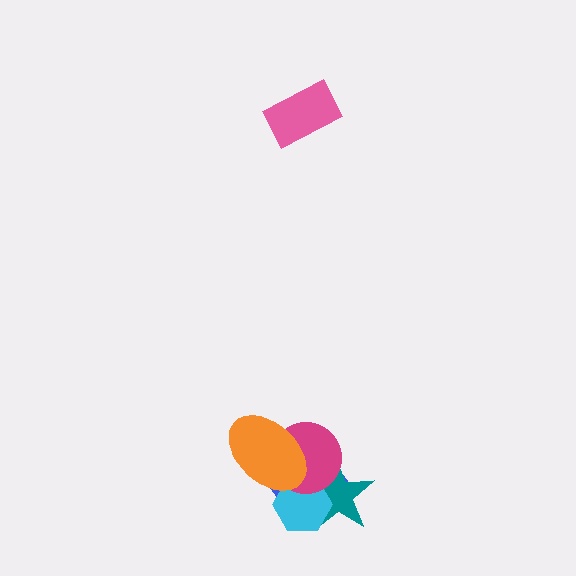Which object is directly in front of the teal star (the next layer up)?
The cyan hexagon is directly in front of the teal star.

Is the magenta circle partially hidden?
Yes, it is partially covered by another shape.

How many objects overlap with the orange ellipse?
3 objects overlap with the orange ellipse.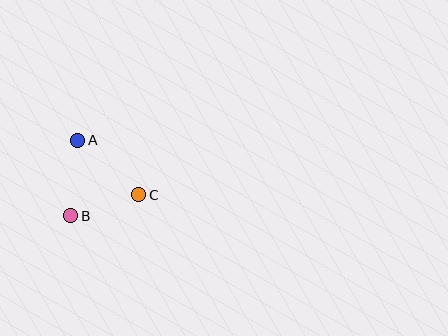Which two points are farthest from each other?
Points A and C are farthest from each other.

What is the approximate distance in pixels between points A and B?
The distance between A and B is approximately 76 pixels.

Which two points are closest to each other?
Points B and C are closest to each other.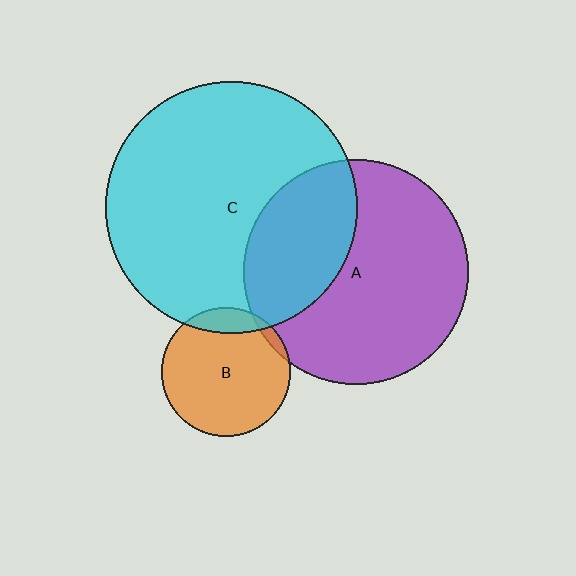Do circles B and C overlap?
Yes.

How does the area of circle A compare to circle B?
Approximately 3.0 times.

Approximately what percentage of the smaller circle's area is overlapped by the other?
Approximately 10%.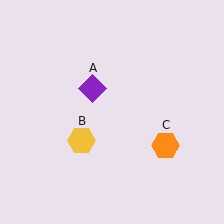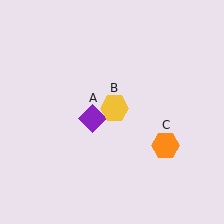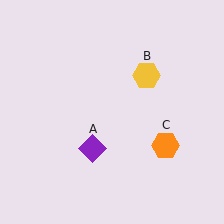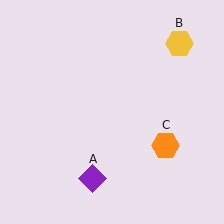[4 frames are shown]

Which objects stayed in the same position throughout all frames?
Orange hexagon (object C) remained stationary.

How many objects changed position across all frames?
2 objects changed position: purple diamond (object A), yellow hexagon (object B).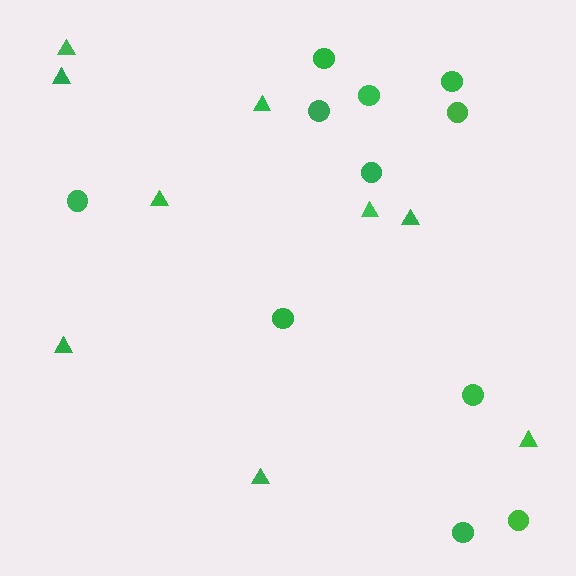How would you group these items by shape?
There are 2 groups: one group of triangles (9) and one group of circles (11).